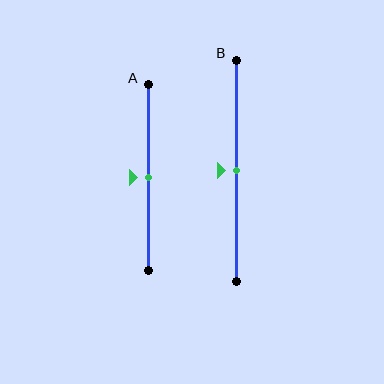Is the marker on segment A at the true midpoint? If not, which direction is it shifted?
Yes, the marker on segment A is at the true midpoint.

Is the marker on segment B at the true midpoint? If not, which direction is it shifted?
Yes, the marker on segment B is at the true midpoint.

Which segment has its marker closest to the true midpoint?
Segment A has its marker closest to the true midpoint.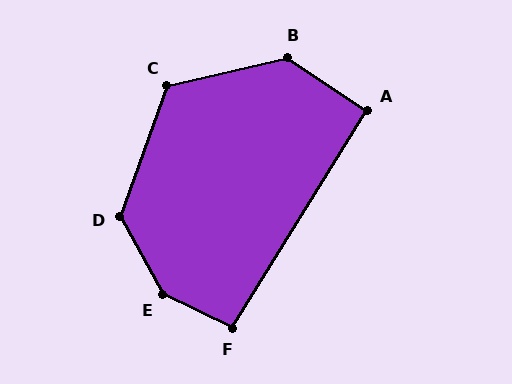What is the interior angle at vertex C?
Approximately 123 degrees (obtuse).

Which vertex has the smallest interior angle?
A, at approximately 92 degrees.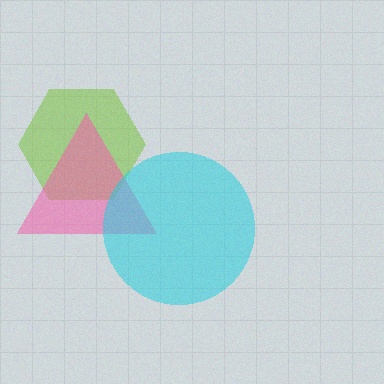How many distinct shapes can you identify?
There are 3 distinct shapes: a lime hexagon, a pink triangle, a cyan circle.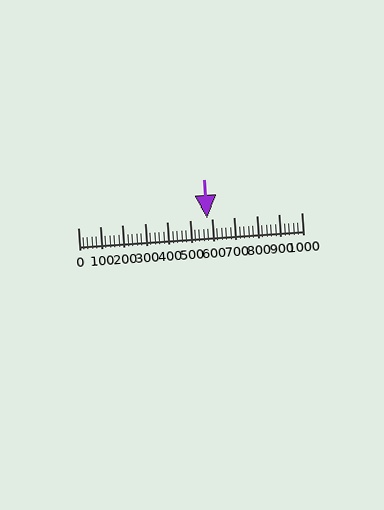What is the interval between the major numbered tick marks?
The major tick marks are spaced 100 units apart.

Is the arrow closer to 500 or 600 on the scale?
The arrow is closer to 600.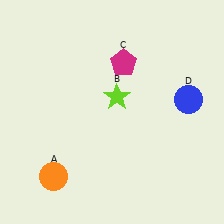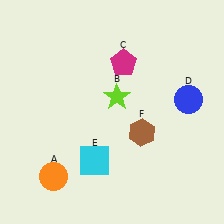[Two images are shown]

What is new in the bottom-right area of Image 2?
A brown hexagon (F) was added in the bottom-right area of Image 2.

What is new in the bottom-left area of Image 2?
A cyan square (E) was added in the bottom-left area of Image 2.